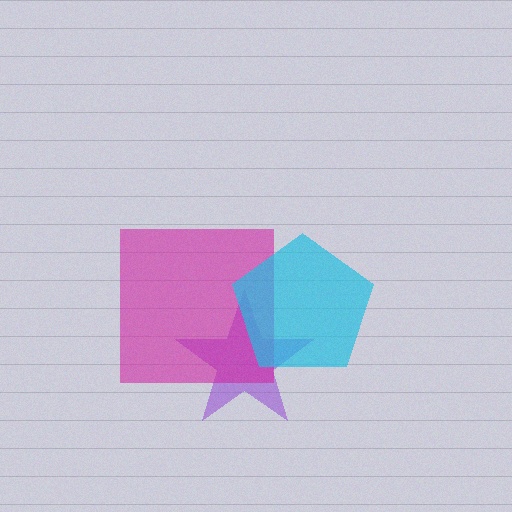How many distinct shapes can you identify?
There are 3 distinct shapes: a purple star, a magenta square, a cyan pentagon.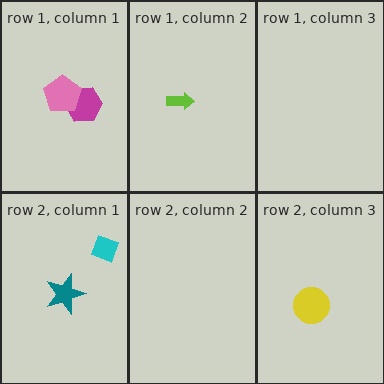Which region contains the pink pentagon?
The row 1, column 1 region.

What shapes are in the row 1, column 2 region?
The lime arrow.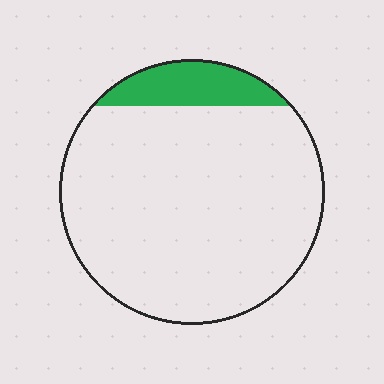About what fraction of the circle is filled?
About one eighth (1/8).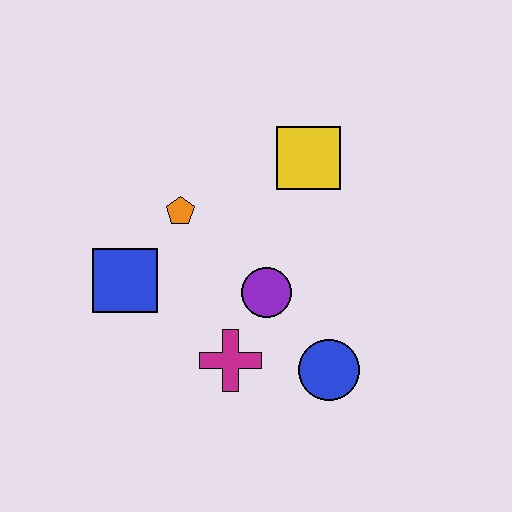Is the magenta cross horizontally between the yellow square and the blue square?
Yes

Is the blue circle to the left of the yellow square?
No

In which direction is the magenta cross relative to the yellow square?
The magenta cross is below the yellow square.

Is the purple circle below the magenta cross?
No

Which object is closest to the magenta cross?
The purple circle is closest to the magenta cross.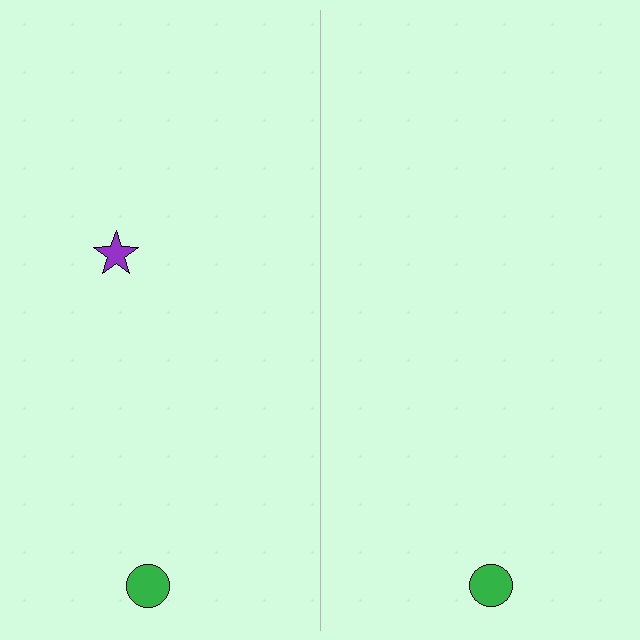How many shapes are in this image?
There are 3 shapes in this image.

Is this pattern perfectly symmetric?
No, the pattern is not perfectly symmetric. A purple star is missing from the right side.